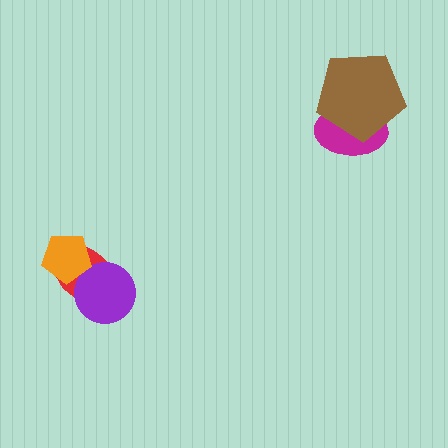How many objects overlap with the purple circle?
1 object overlaps with the purple circle.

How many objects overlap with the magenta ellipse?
1 object overlaps with the magenta ellipse.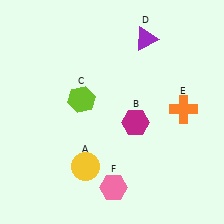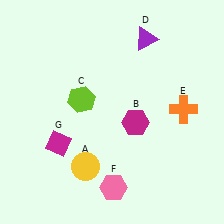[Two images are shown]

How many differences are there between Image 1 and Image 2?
There is 1 difference between the two images.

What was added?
A magenta diamond (G) was added in Image 2.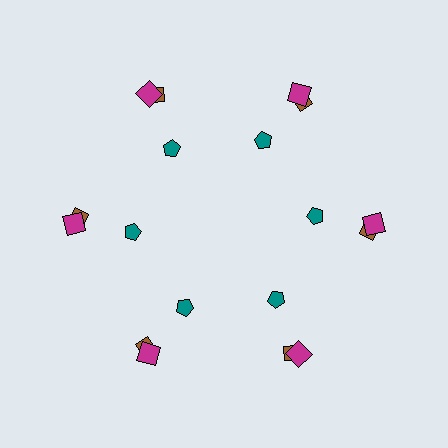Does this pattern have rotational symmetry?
Yes, this pattern has 6-fold rotational symmetry. It looks the same after rotating 60 degrees around the center.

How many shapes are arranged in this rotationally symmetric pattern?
There are 18 shapes, arranged in 6 groups of 3.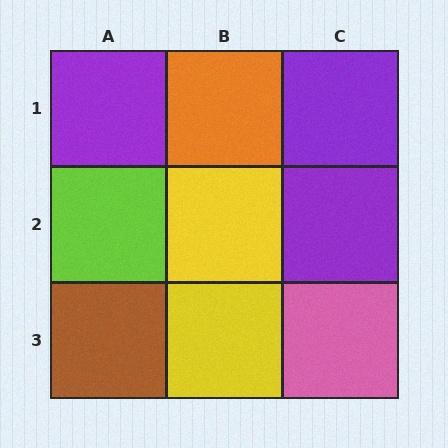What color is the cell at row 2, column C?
Purple.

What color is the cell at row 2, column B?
Yellow.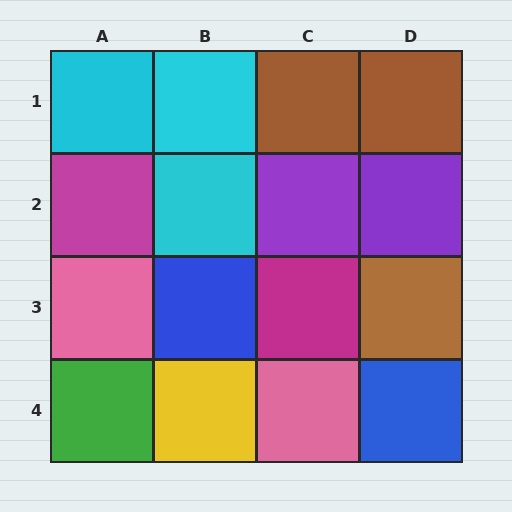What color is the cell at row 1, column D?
Brown.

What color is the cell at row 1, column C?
Brown.